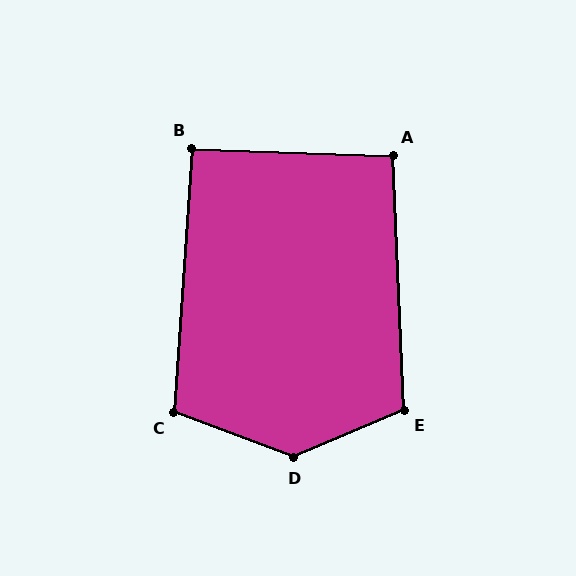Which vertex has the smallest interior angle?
B, at approximately 92 degrees.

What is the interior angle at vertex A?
Approximately 94 degrees (approximately right).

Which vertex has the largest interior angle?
D, at approximately 137 degrees.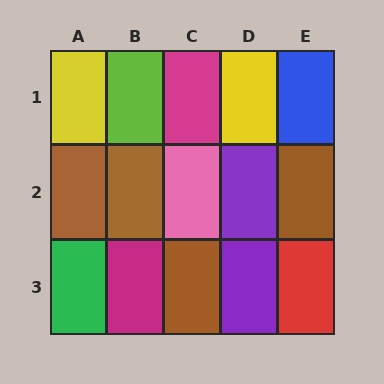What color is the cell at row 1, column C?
Magenta.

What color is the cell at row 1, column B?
Lime.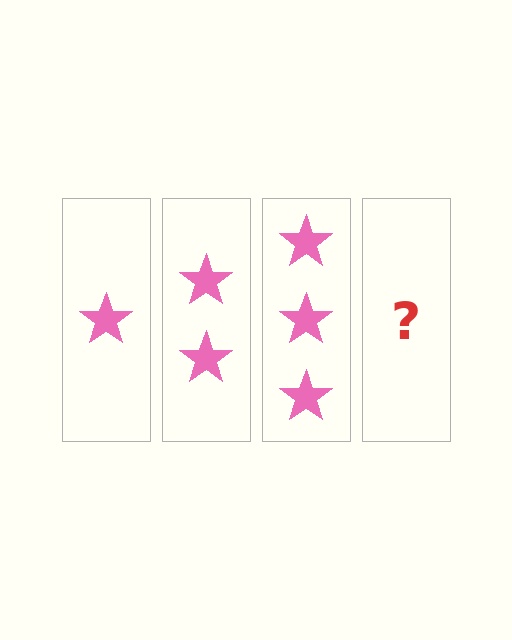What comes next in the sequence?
The next element should be 4 stars.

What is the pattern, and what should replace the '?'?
The pattern is that each step adds one more star. The '?' should be 4 stars.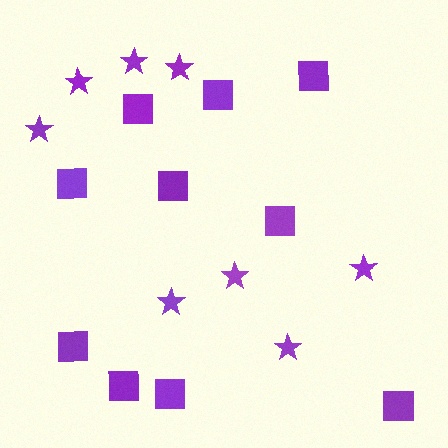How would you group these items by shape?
There are 2 groups: one group of squares (10) and one group of stars (8).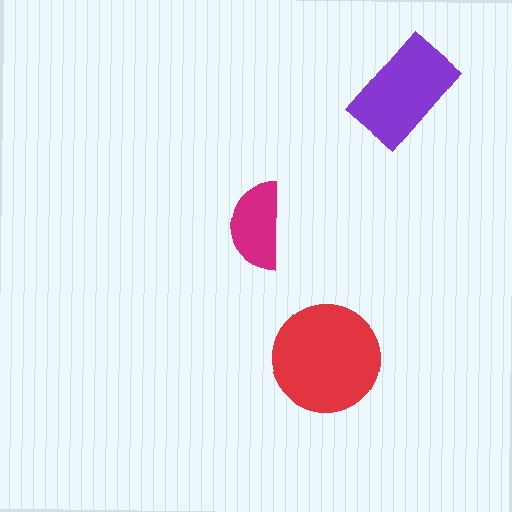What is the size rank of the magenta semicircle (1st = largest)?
3rd.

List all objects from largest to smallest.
The red circle, the purple rectangle, the magenta semicircle.